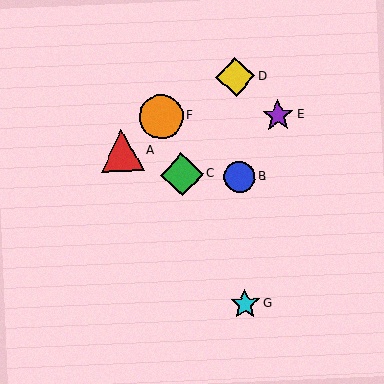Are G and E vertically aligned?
No, G is at x≈245 and E is at x≈278.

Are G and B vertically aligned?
Yes, both are at x≈245.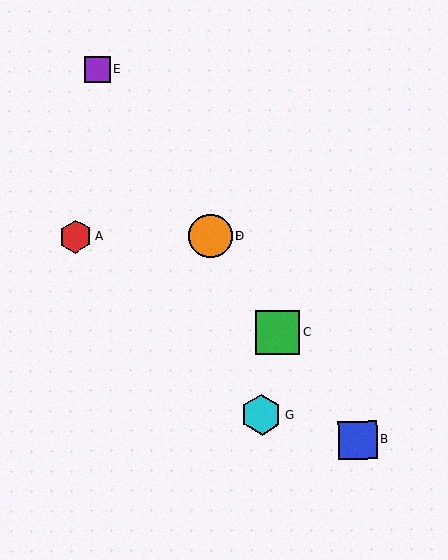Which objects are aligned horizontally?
Objects A, D, F are aligned horizontally.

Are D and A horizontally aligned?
Yes, both are at y≈236.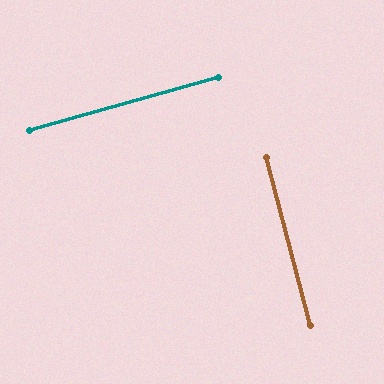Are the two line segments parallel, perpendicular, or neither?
Perpendicular — they meet at approximately 89°.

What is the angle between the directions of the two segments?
Approximately 89 degrees.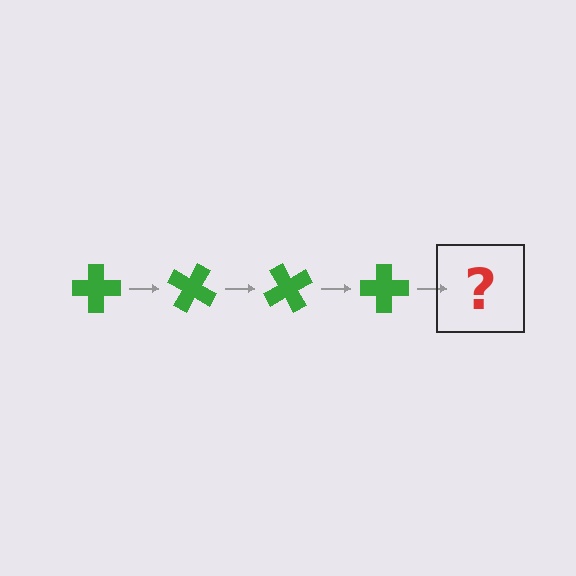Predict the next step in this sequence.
The next step is a green cross rotated 120 degrees.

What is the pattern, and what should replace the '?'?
The pattern is that the cross rotates 30 degrees each step. The '?' should be a green cross rotated 120 degrees.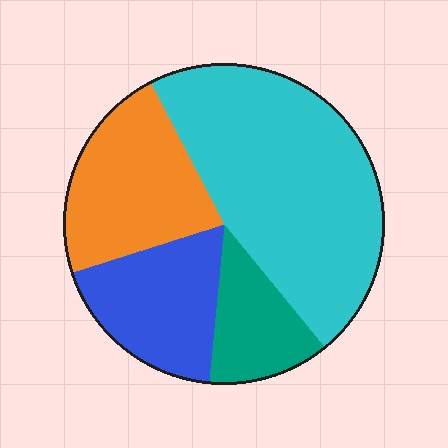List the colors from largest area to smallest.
From largest to smallest: cyan, orange, blue, teal.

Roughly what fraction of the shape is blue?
Blue covers roughly 20% of the shape.